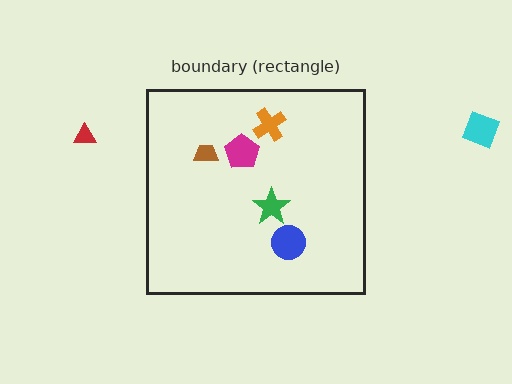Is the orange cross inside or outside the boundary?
Inside.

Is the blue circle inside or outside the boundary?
Inside.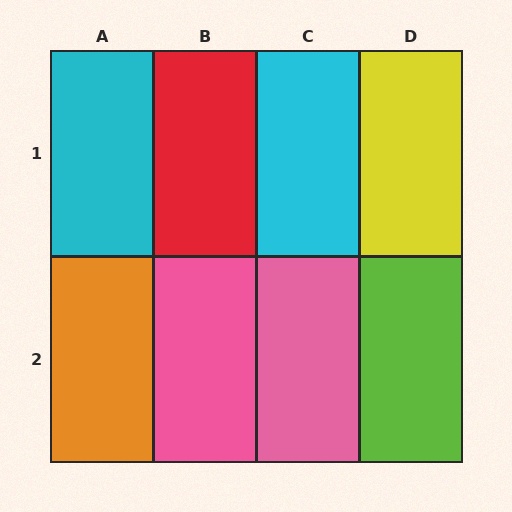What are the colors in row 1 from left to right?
Cyan, red, cyan, yellow.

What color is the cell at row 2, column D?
Lime.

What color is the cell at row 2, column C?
Pink.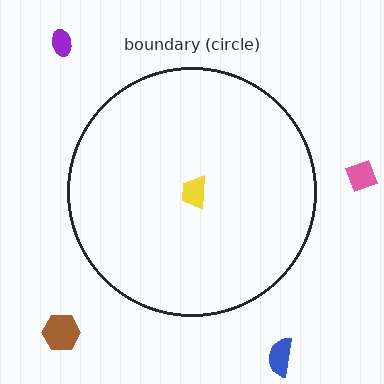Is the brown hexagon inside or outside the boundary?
Outside.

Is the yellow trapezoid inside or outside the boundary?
Inside.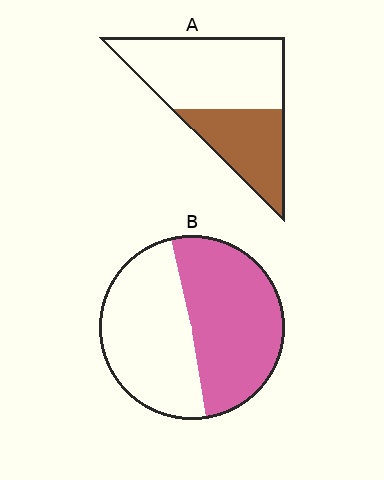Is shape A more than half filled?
No.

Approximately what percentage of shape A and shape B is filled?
A is approximately 35% and B is approximately 50%.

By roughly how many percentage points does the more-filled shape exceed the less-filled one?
By roughly 15 percentage points (B over A).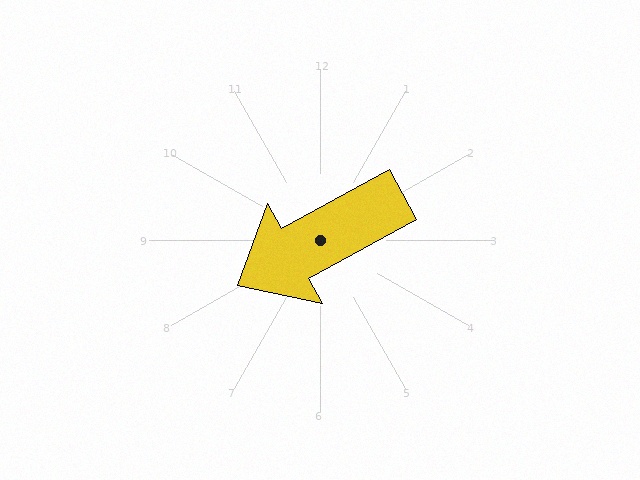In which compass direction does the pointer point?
Southwest.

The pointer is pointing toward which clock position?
Roughly 8 o'clock.